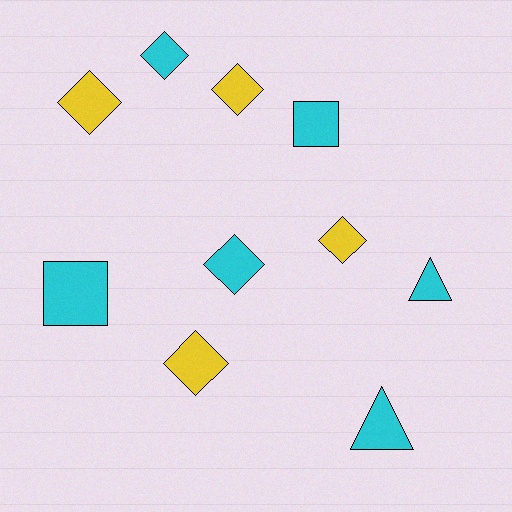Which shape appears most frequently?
Diamond, with 6 objects.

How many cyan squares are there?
There are 2 cyan squares.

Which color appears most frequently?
Cyan, with 6 objects.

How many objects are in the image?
There are 10 objects.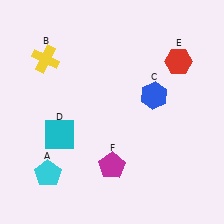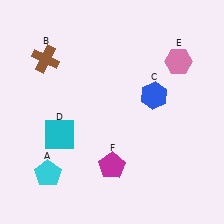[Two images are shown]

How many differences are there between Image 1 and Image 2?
There are 2 differences between the two images.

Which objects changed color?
B changed from yellow to brown. E changed from red to pink.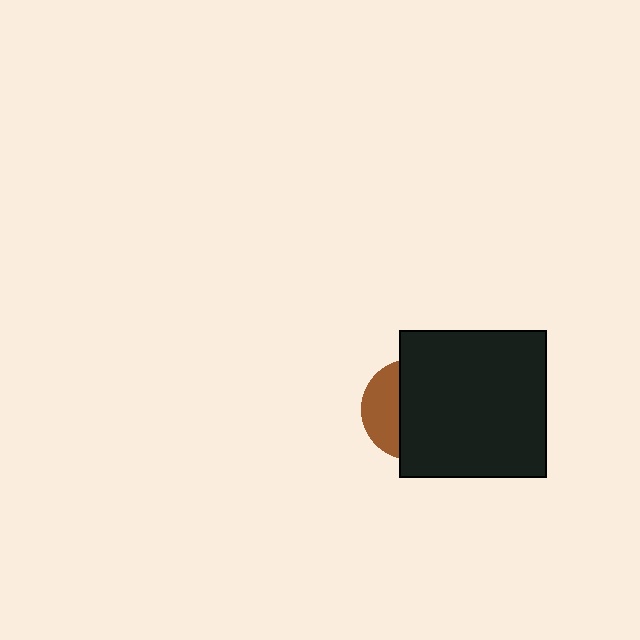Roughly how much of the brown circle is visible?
A small part of it is visible (roughly 35%).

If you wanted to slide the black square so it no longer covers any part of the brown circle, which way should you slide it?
Slide it right — that is the most direct way to separate the two shapes.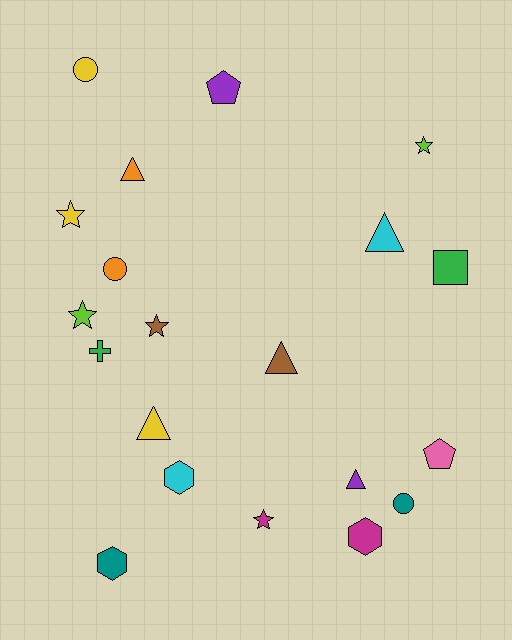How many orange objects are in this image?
There are 2 orange objects.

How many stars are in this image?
There are 5 stars.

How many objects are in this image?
There are 20 objects.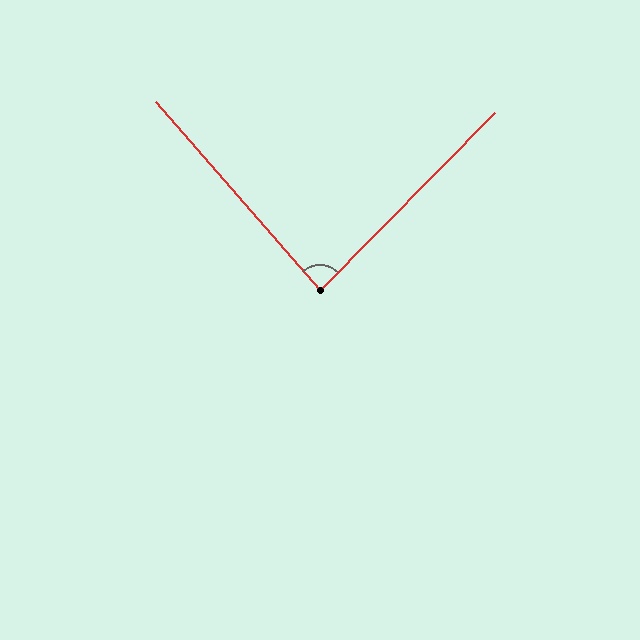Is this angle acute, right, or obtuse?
It is approximately a right angle.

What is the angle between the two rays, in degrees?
Approximately 86 degrees.